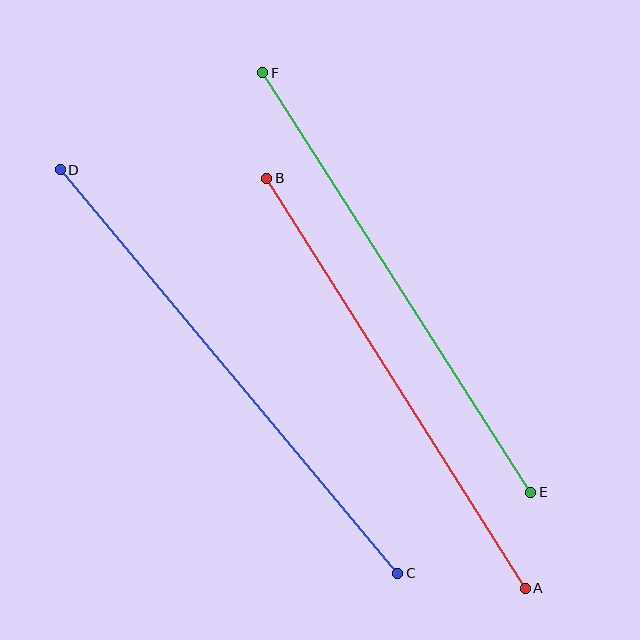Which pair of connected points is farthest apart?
Points C and D are farthest apart.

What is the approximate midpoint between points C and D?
The midpoint is at approximately (229, 372) pixels.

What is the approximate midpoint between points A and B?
The midpoint is at approximately (396, 383) pixels.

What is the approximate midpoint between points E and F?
The midpoint is at approximately (397, 283) pixels.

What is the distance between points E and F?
The distance is approximately 498 pixels.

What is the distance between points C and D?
The distance is approximately 526 pixels.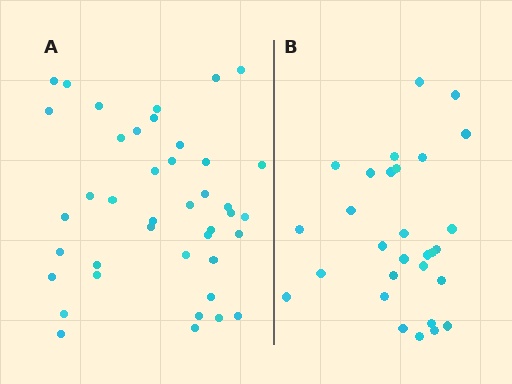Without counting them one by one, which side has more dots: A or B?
Region A (the left region) has more dots.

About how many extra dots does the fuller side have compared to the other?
Region A has roughly 12 or so more dots than region B.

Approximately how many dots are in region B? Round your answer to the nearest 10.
About 30 dots. (The exact count is 29, which rounds to 30.)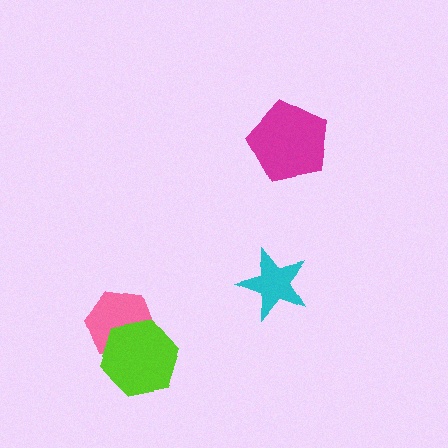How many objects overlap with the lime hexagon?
1 object overlaps with the lime hexagon.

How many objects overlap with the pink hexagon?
1 object overlaps with the pink hexagon.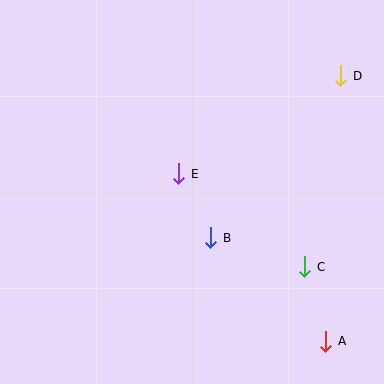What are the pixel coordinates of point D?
Point D is at (341, 76).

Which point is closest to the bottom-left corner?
Point B is closest to the bottom-left corner.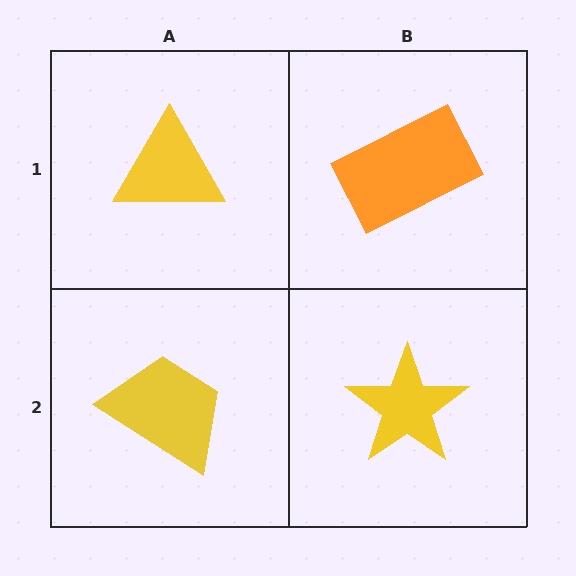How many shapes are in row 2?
2 shapes.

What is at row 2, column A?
A yellow trapezoid.